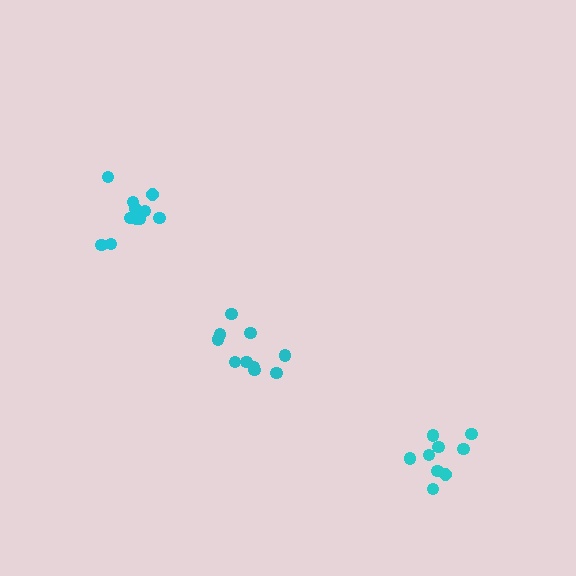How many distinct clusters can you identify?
There are 3 distinct clusters.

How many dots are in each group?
Group 1: 10 dots, Group 2: 11 dots, Group 3: 9 dots (30 total).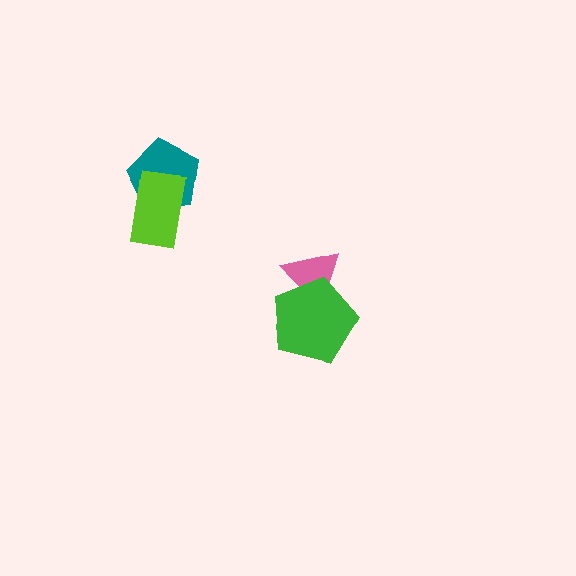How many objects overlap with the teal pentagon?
1 object overlaps with the teal pentagon.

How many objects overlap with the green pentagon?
1 object overlaps with the green pentagon.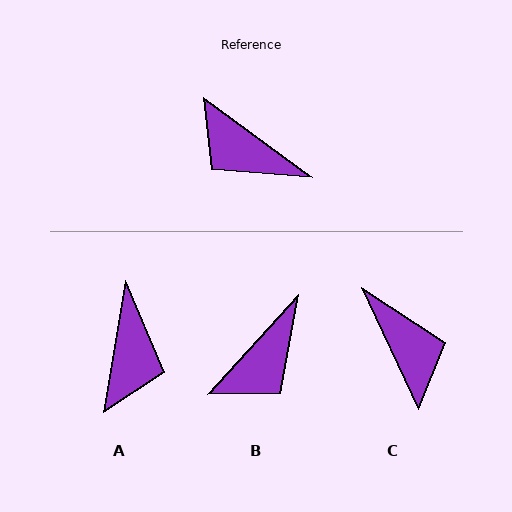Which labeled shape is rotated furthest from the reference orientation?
C, about 151 degrees away.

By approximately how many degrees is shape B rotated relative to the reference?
Approximately 84 degrees counter-clockwise.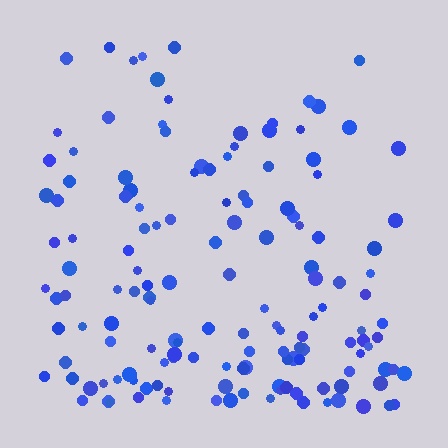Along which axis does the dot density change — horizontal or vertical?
Vertical.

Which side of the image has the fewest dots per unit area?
The top.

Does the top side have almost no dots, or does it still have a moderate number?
Still a moderate number, just noticeably fewer than the bottom.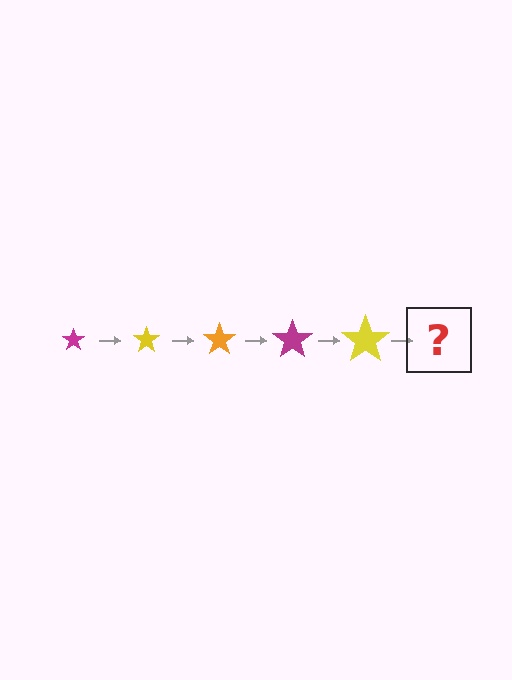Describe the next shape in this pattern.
It should be an orange star, larger than the previous one.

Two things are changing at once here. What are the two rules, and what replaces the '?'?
The two rules are that the star grows larger each step and the color cycles through magenta, yellow, and orange. The '?' should be an orange star, larger than the previous one.